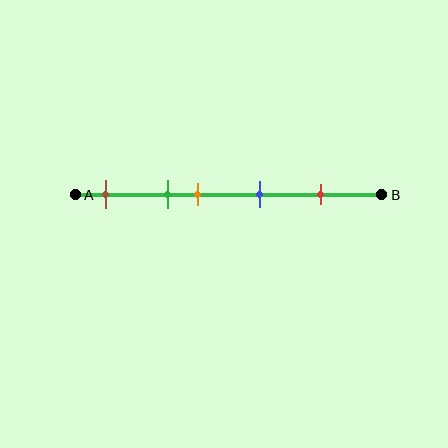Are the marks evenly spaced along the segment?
No, the marks are not evenly spaced.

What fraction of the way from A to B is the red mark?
The red mark is approximately 80% (0.8) of the way from A to B.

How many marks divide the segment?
There are 5 marks dividing the segment.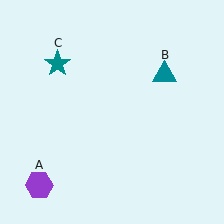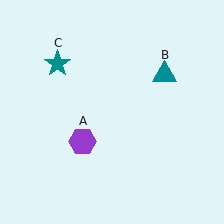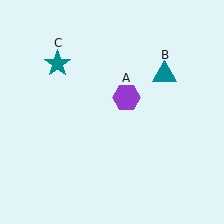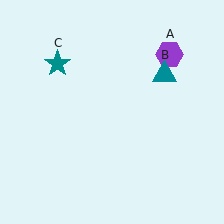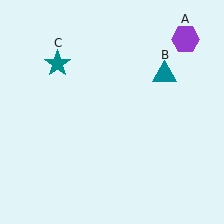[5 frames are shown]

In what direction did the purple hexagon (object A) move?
The purple hexagon (object A) moved up and to the right.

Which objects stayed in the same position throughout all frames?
Teal triangle (object B) and teal star (object C) remained stationary.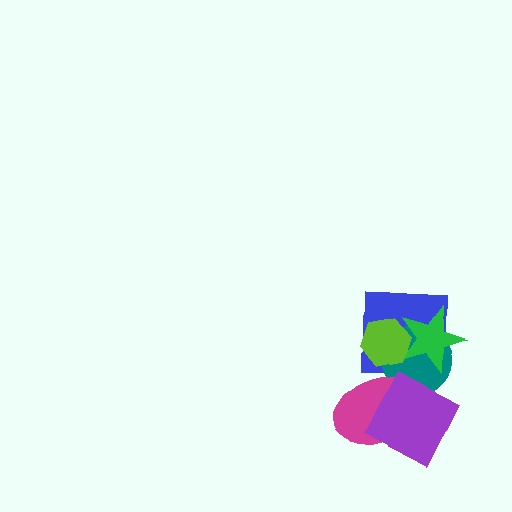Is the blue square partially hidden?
Yes, it is partially covered by another shape.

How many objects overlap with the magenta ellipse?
3 objects overlap with the magenta ellipse.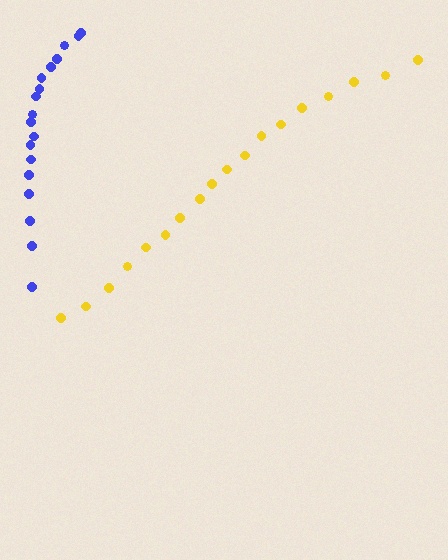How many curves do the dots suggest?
There are 2 distinct paths.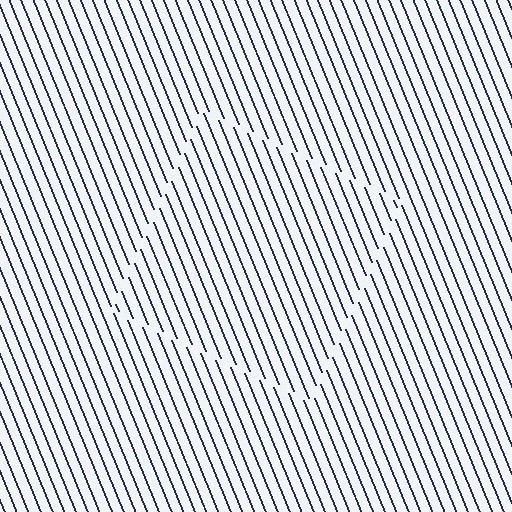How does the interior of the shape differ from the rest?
The interior of the shape contains the same grating, shifted by half a period — the contour is defined by the phase discontinuity where line-ends from the inner and outer gratings abut.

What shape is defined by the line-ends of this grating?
An illusory square. The interior of the shape contains the same grating, shifted by half a period — the contour is defined by the phase discontinuity where line-ends from the inner and outer gratings abut.